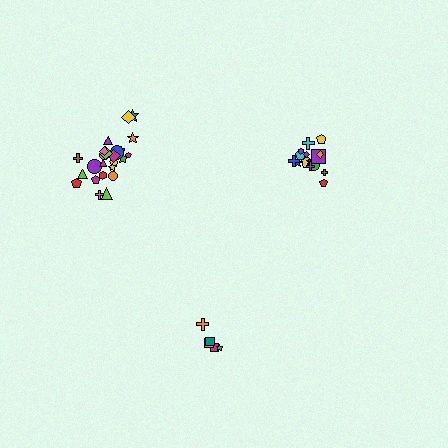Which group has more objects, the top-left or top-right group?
The top-left group.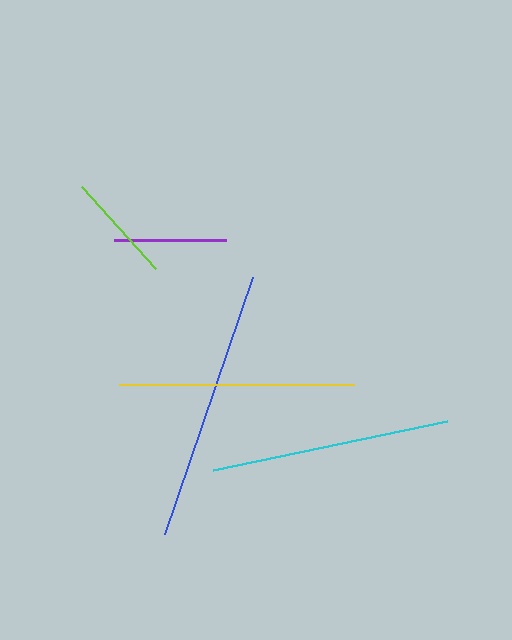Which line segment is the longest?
The blue line is the longest at approximately 272 pixels.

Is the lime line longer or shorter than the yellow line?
The yellow line is longer than the lime line.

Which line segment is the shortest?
The lime line is the shortest at approximately 111 pixels.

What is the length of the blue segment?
The blue segment is approximately 272 pixels long.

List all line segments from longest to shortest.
From longest to shortest: blue, cyan, yellow, purple, lime.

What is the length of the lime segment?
The lime segment is approximately 111 pixels long.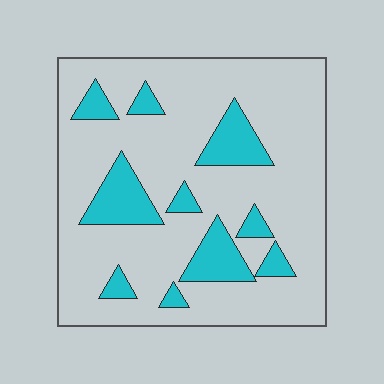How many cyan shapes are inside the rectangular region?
10.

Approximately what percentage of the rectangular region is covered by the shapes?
Approximately 20%.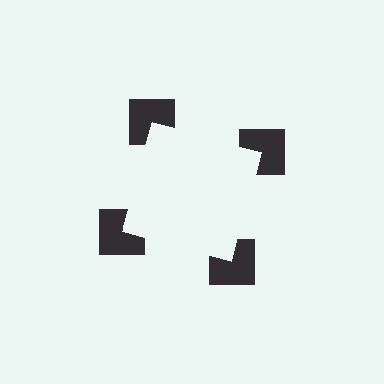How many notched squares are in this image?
There are 4 — one at each vertex of the illusory square.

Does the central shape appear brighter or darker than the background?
It typically appears slightly brighter than the background, even though no actual brightness change is drawn.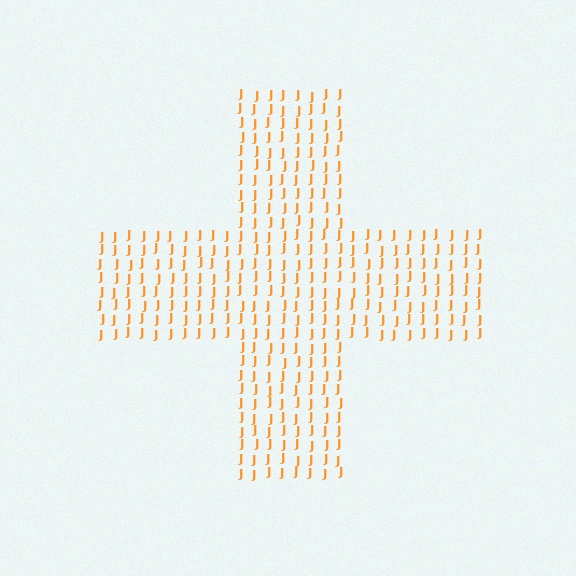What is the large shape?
The large shape is a cross.